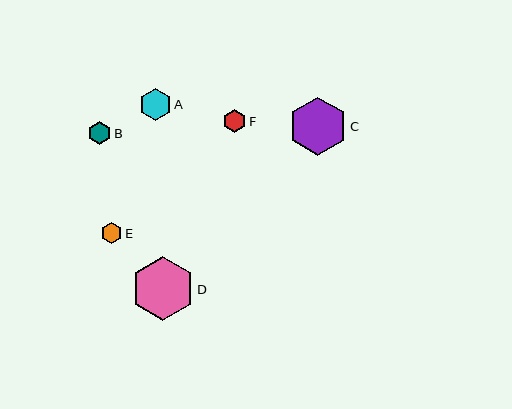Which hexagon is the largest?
Hexagon D is the largest with a size of approximately 63 pixels.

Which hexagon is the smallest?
Hexagon E is the smallest with a size of approximately 21 pixels.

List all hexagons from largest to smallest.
From largest to smallest: D, C, A, F, B, E.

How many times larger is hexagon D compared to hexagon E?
Hexagon D is approximately 3.1 times the size of hexagon E.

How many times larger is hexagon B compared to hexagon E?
Hexagon B is approximately 1.1 times the size of hexagon E.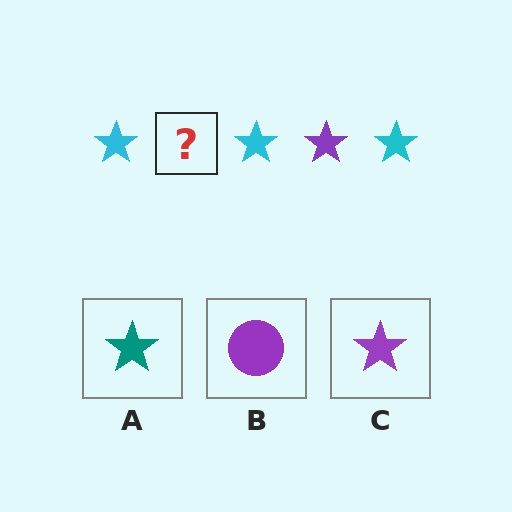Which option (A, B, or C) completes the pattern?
C.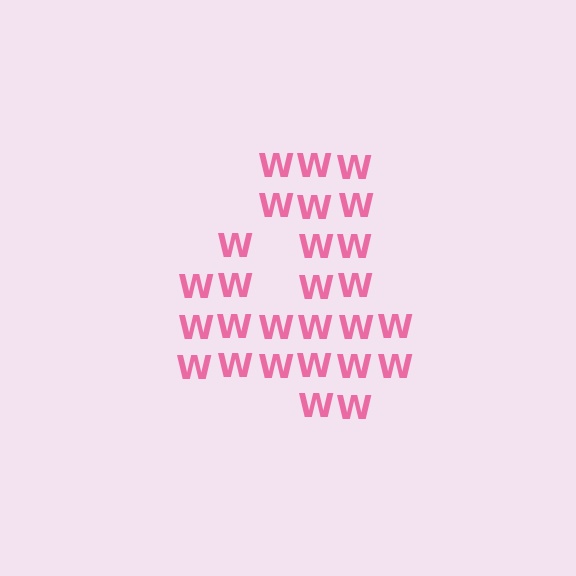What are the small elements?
The small elements are letter W's.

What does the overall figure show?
The overall figure shows the digit 4.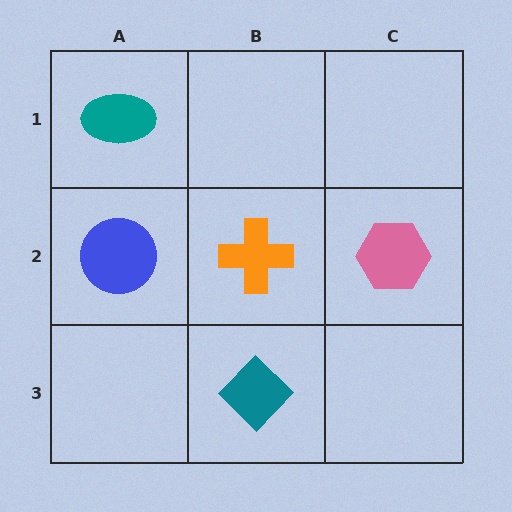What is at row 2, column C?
A pink hexagon.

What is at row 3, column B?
A teal diamond.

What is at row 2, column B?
An orange cross.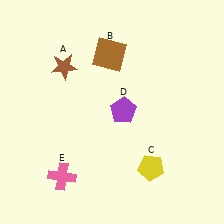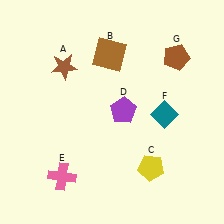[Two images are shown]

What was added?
A teal diamond (F), a brown pentagon (G) were added in Image 2.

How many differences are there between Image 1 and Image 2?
There are 2 differences between the two images.